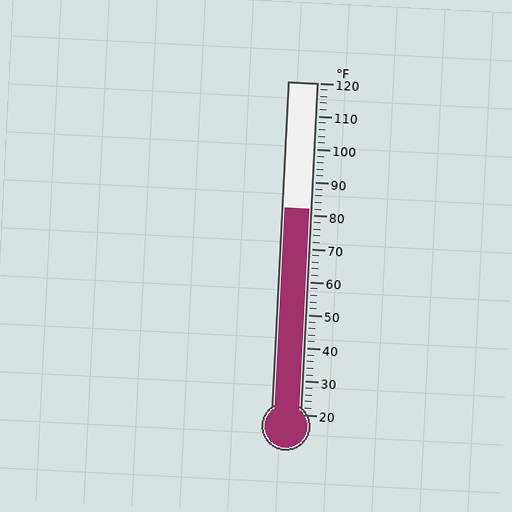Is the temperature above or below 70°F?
The temperature is above 70°F.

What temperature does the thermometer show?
The thermometer shows approximately 82°F.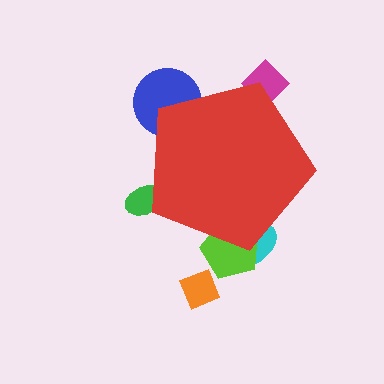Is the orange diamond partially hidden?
No, the orange diamond is fully visible.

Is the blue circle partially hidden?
Yes, the blue circle is partially hidden behind the red pentagon.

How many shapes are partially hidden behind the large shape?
5 shapes are partially hidden.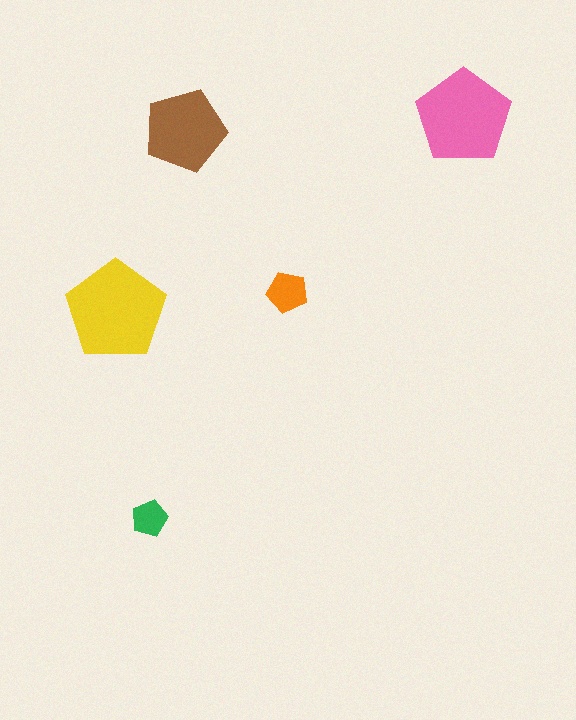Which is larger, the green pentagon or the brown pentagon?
The brown one.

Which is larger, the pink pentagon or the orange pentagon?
The pink one.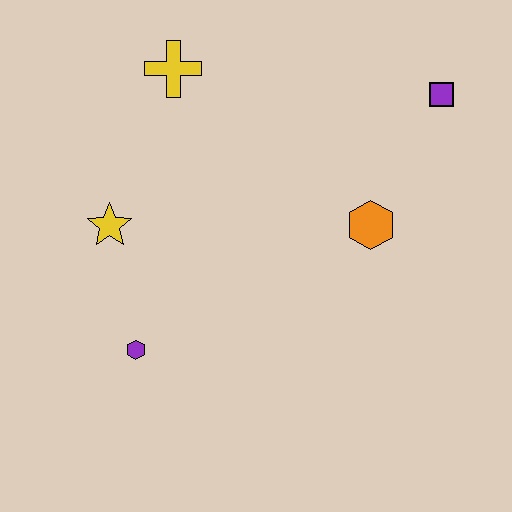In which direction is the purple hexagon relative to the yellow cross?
The purple hexagon is below the yellow cross.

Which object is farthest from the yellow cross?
The purple hexagon is farthest from the yellow cross.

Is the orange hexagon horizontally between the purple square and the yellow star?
Yes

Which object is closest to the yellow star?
The purple hexagon is closest to the yellow star.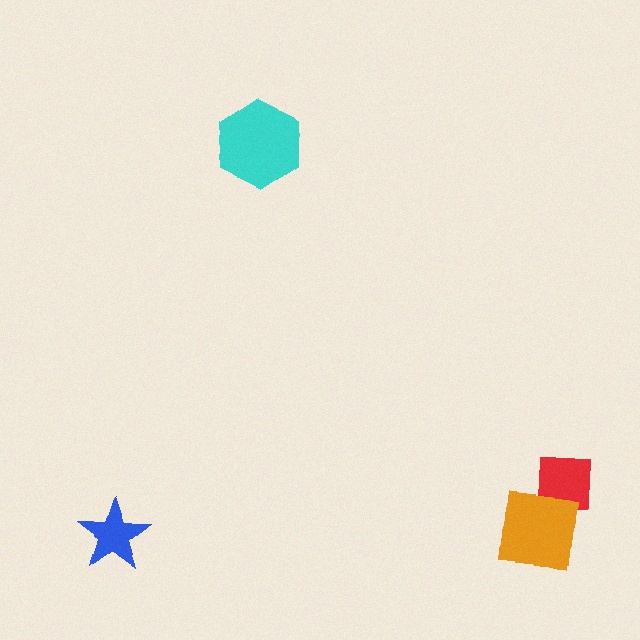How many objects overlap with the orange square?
1 object overlaps with the orange square.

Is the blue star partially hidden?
No, no other shape covers it.